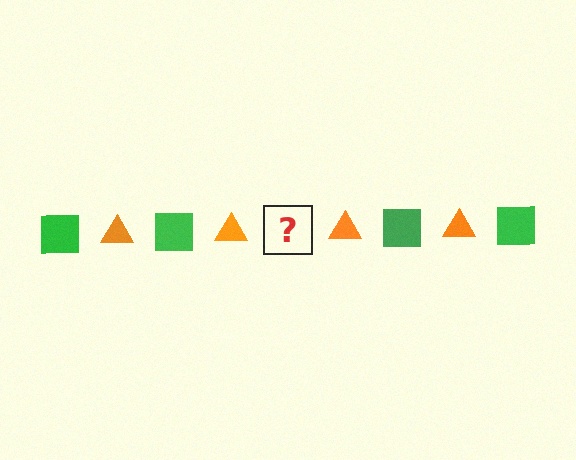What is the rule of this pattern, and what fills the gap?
The rule is that the pattern alternates between green square and orange triangle. The gap should be filled with a green square.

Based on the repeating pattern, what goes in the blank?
The blank should be a green square.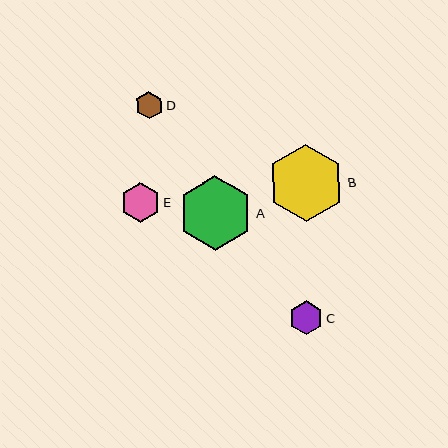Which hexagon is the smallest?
Hexagon D is the smallest with a size of approximately 27 pixels.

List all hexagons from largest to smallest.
From largest to smallest: B, A, E, C, D.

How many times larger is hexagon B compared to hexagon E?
Hexagon B is approximately 1.9 times the size of hexagon E.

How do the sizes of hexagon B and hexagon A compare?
Hexagon B and hexagon A are approximately the same size.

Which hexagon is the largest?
Hexagon B is the largest with a size of approximately 77 pixels.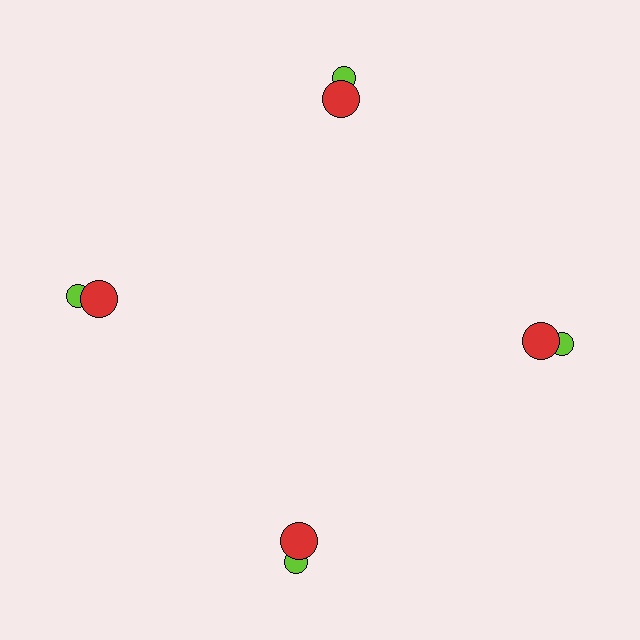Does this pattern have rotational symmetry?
Yes, this pattern has 4-fold rotational symmetry. It looks the same after rotating 90 degrees around the center.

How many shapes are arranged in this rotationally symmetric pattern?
There are 8 shapes, arranged in 4 groups of 2.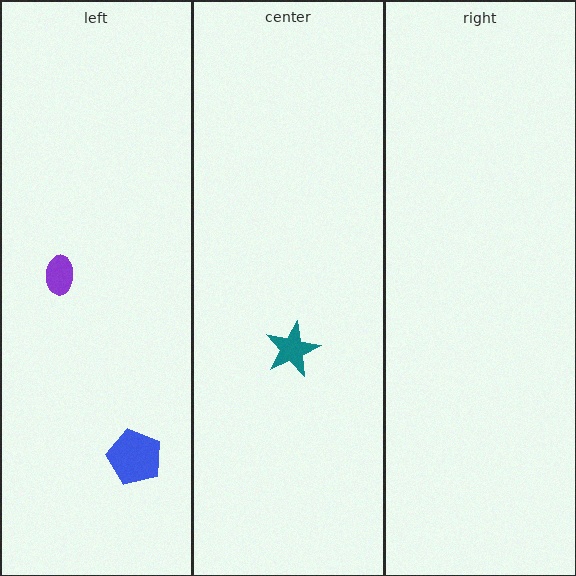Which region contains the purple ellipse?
The left region.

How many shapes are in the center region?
1.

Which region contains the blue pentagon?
The left region.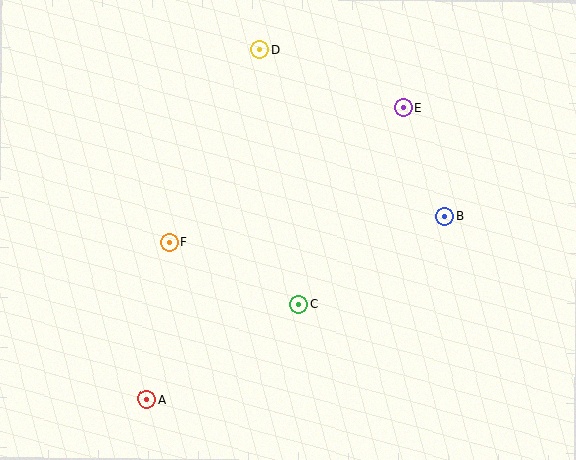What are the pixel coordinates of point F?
Point F is at (169, 242).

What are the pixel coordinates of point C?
Point C is at (299, 304).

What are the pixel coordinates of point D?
Point D is at (260, 50).